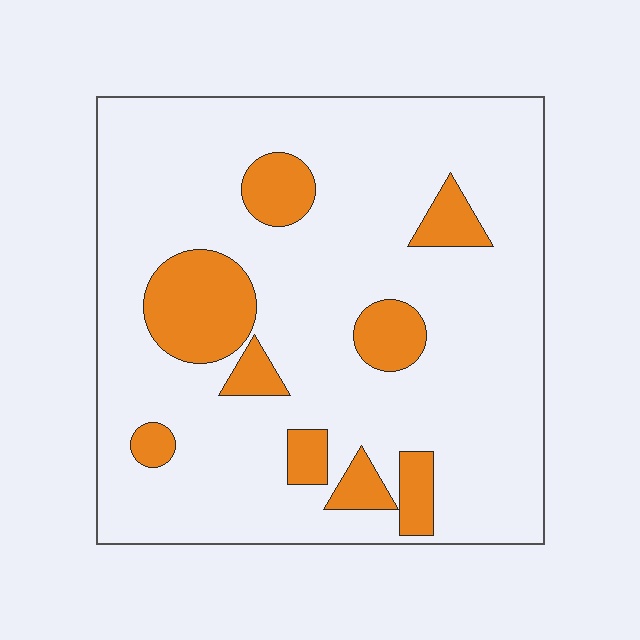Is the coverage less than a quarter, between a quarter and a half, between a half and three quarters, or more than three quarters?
Less than a quarter.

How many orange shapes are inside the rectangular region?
9.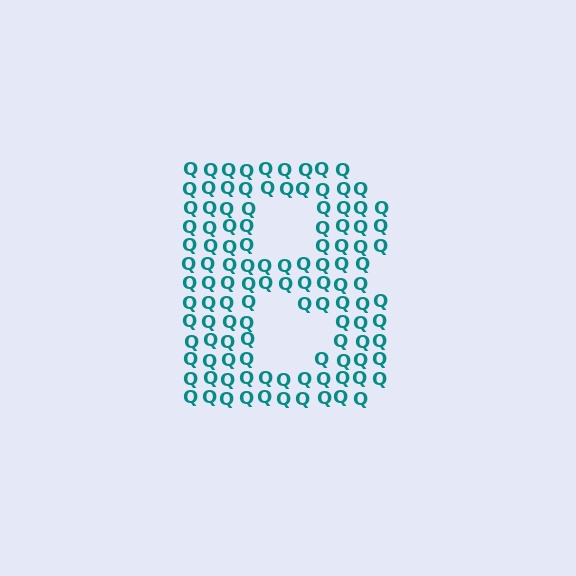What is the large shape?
The large shape is the letter B.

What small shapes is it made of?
It is made of small letter Q's.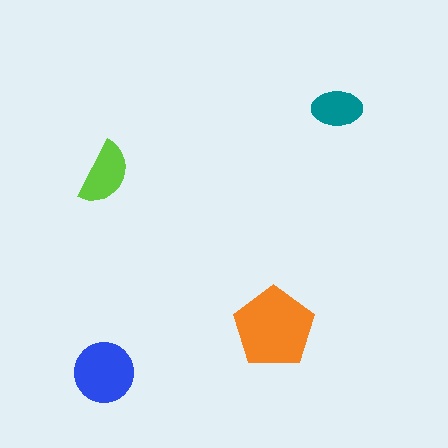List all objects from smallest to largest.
The teal ellipse, the lime semicircle, the blue circle, the orange pentagon.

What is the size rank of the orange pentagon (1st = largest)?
1st.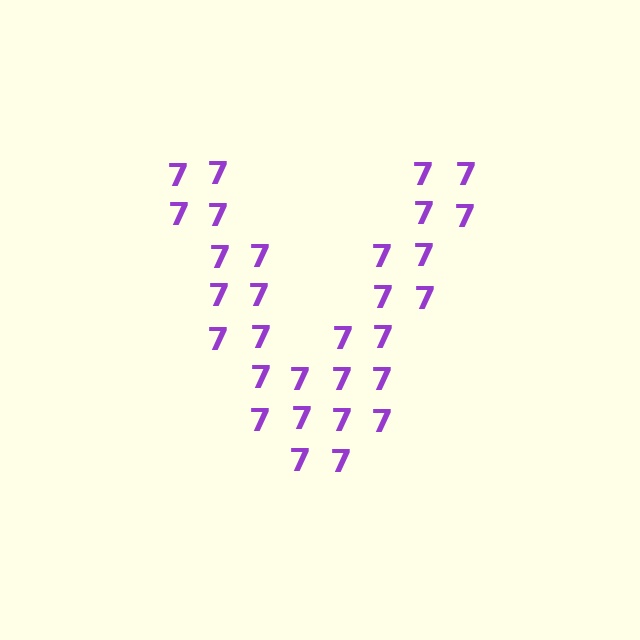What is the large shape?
The large shape is the letter V.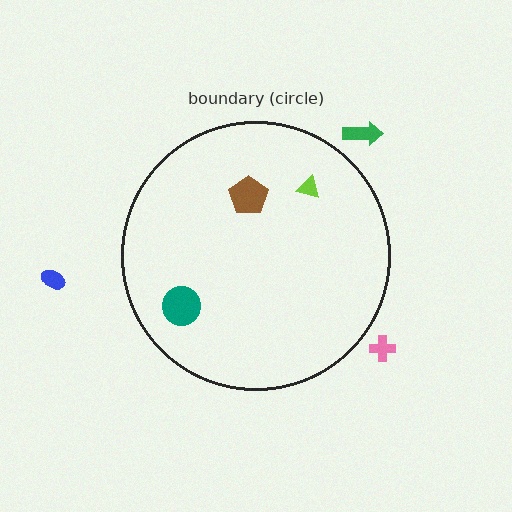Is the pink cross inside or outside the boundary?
Outside.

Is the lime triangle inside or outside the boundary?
Inside.